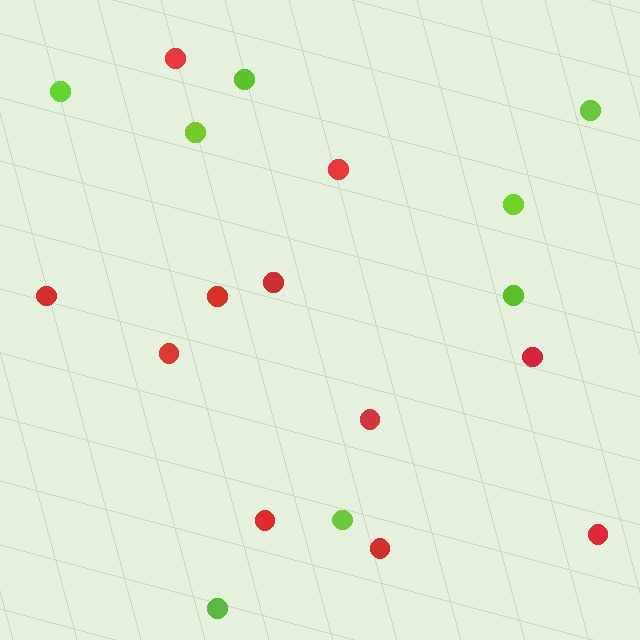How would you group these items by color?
There are 2 groups: one group of red circles (11) and one group of lime circles (8).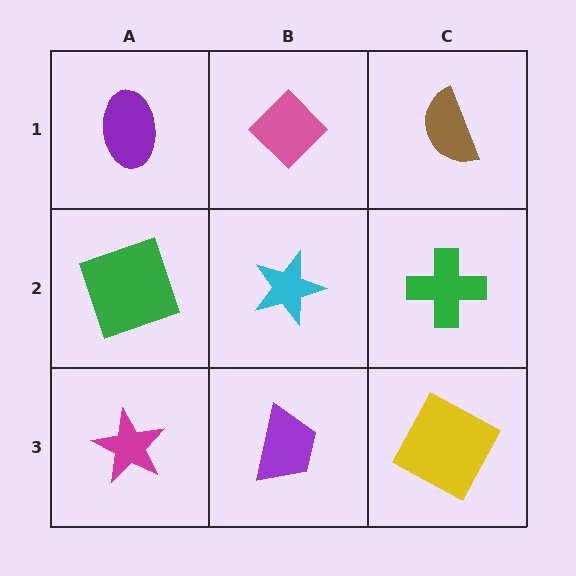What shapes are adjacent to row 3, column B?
A cyan star (row 2, column B), a magenta star (row 3, column A), a yellow square (row 3, column C).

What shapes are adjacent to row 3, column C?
A green cross (row 2, column C), a purple trapezoid (row 3, column B).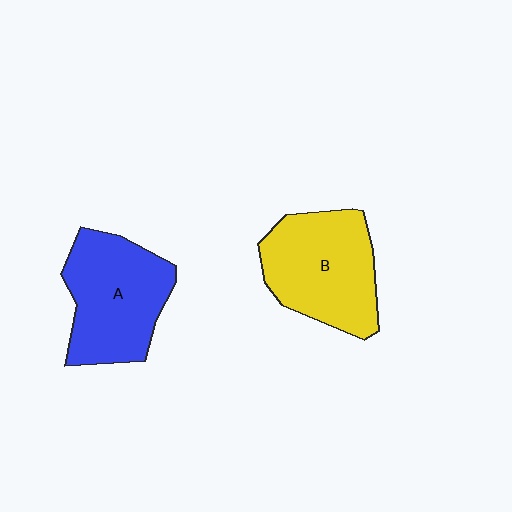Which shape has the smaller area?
Shape A (blue).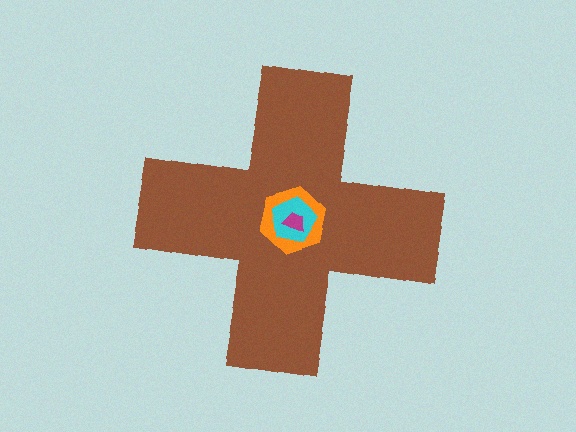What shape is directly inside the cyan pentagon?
The magenta trapezoid.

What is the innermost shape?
The magenta trapezoid.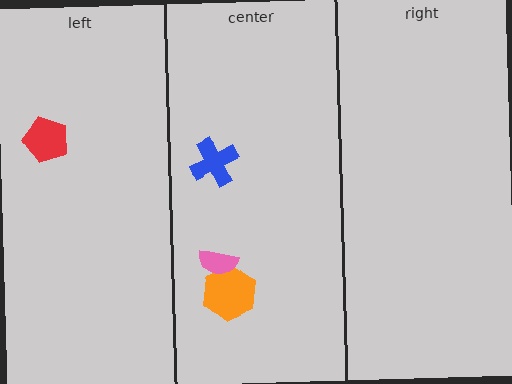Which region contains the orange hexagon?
The center region.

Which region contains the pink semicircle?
The center region.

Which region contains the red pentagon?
The left region.